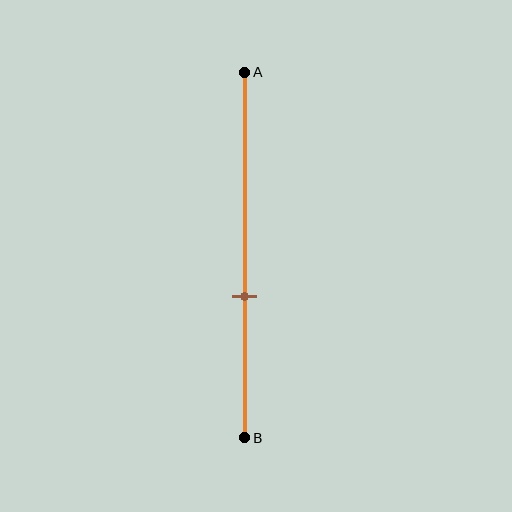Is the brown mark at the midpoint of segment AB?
No, the mark is at about 60% from A, not at the 50% midpoint.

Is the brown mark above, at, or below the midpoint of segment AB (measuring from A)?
The brown mark is below the midpoint of segment AB.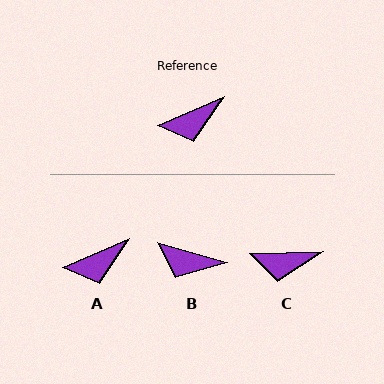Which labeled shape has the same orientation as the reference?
A.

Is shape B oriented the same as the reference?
No, it is off by about 39 degrees.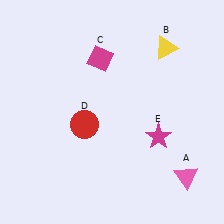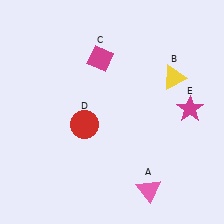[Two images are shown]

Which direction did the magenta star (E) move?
The magenta star (E) moved right.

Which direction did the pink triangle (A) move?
The pink triangle (A) moved left.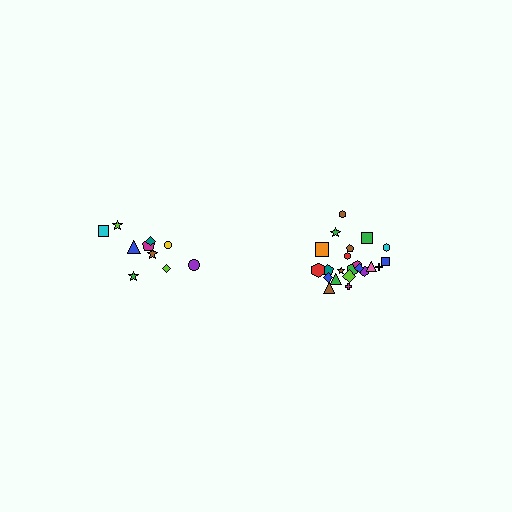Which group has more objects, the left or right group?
The right group.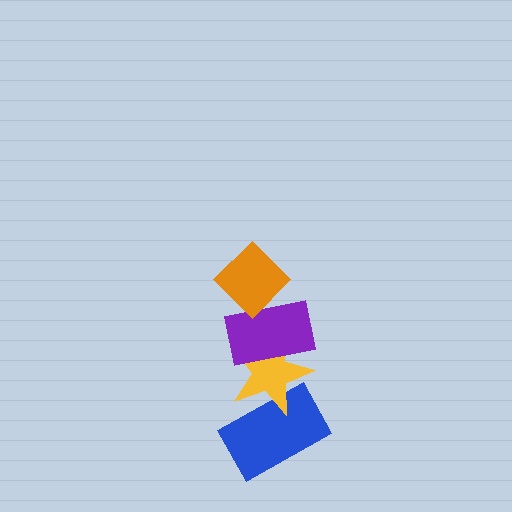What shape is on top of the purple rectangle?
The orange diamond is on top of the purple rectangle.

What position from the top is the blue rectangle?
The blue rectangle is 4th from the top.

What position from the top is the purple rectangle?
The purple rectangle is 2nd from the top.